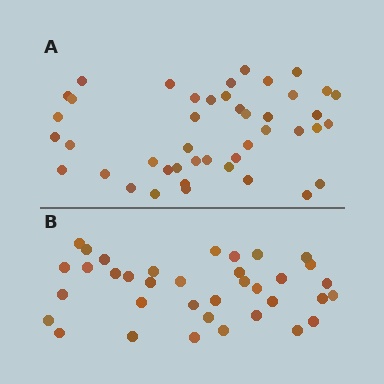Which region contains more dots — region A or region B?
Region A (the top region) has more dots.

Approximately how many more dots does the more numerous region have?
Region A has roughly 8 or so more dots than region B.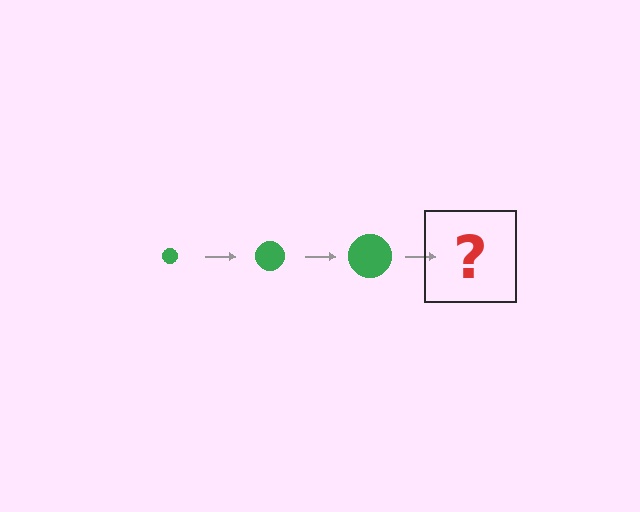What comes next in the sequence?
The next element should be a green circle, larger than the previous one.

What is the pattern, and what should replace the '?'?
The pattern is that the circle gets progressively larger each step. The '?' should be a green circle, larger than the previous one.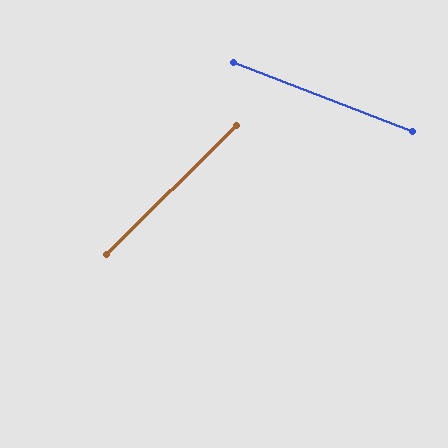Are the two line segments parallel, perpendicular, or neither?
Neither parallel nor perpendicular — they differ by about 66°.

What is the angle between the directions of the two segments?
Approximately 66 degrees.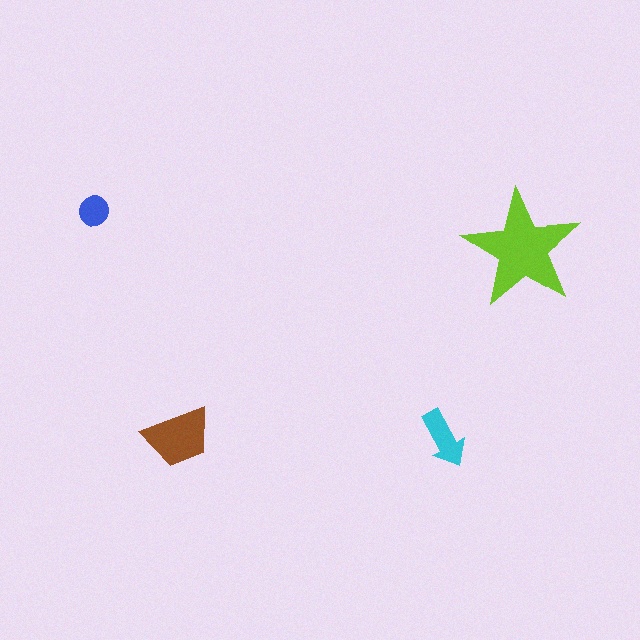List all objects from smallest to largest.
The blue circle, the cyan arrow, the brown trapezoid, the lime star.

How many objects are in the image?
There are 4 objects in the image.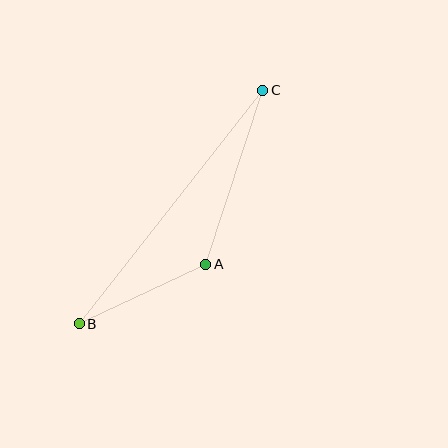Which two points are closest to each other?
Points A and B are closest to each other.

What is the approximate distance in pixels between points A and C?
The distance between A and C is approximately 183 pixels.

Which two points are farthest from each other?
Points B and C are farthest from each other.